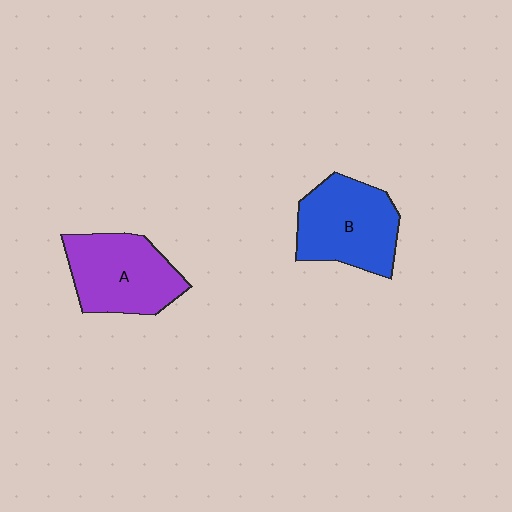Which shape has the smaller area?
Shape A (purple).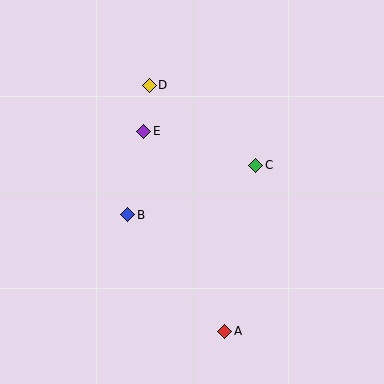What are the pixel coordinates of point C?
Point C is at (256, 165).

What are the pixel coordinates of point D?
Point D is at (149, 85).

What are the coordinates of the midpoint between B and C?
The midpoint between B and C is at (192, 190).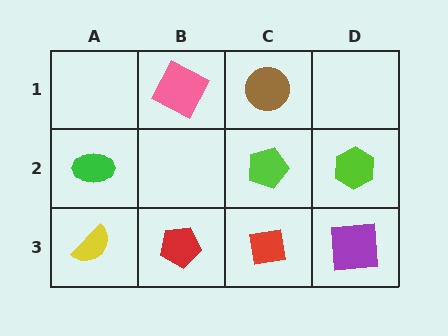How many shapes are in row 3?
4 shapes.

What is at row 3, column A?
A yellow semicircle.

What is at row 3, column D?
A purple square.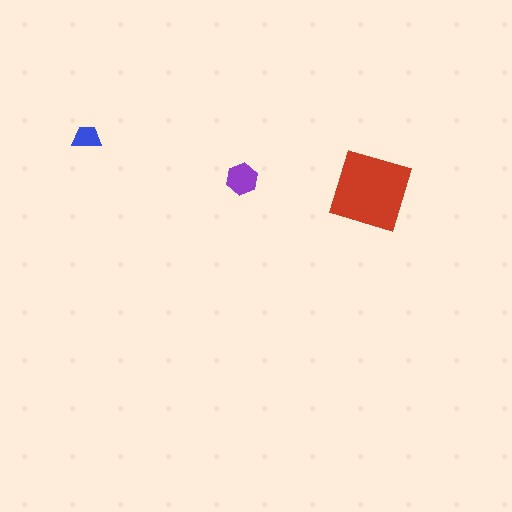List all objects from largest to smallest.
The red square, the purple hexagon, the blue trapezoid.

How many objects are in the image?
There are 3 objects in the image.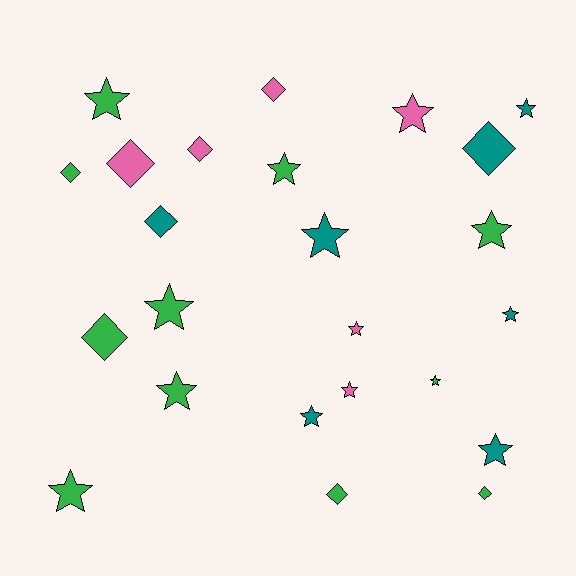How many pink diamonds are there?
There are 3 pink diamonds.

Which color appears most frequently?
Green, with 11 objects.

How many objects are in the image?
There are 24 objects.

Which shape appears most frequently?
Star, with 15 objects.